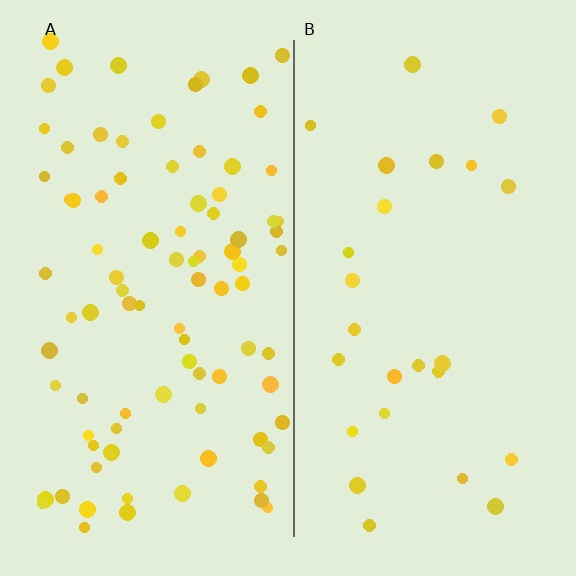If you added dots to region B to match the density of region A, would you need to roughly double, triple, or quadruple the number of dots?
Approximately triple.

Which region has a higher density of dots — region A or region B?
A (the left).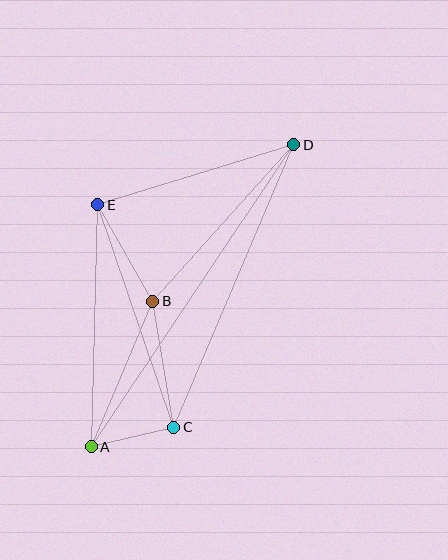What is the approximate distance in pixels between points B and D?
The distance between B and D is approximately 211 pixels.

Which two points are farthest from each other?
Points A and D are farthest from each other.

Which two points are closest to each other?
Points A and C are closest to each other.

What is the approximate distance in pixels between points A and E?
The distance between A and E is approximately 242 pixels.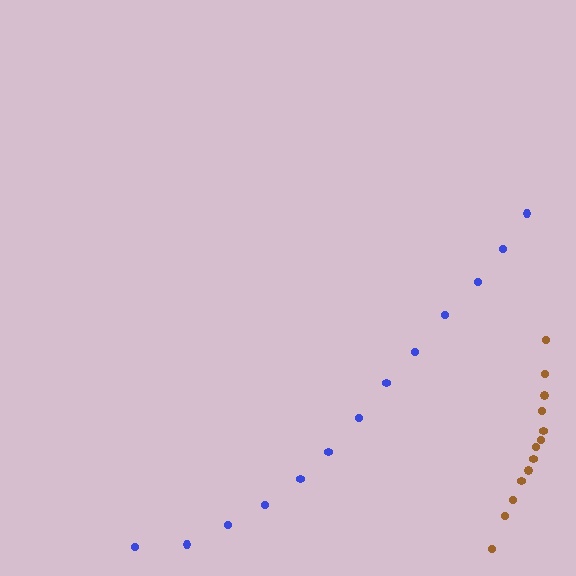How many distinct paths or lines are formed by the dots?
There are 2 distinct paths.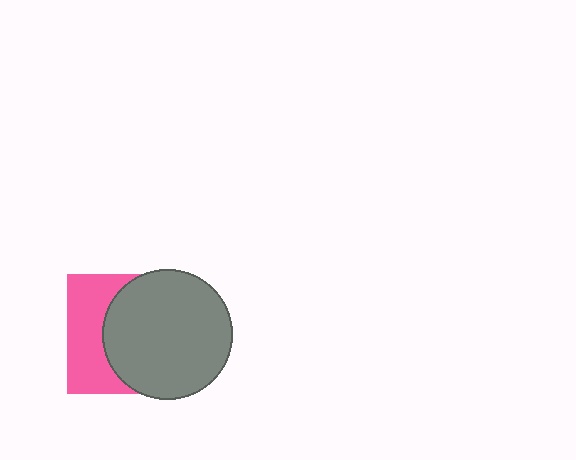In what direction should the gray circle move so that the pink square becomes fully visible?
The gray circle should move right. That is the shortest direction to clear the overlap and leave the pink square fully visible.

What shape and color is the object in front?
The object in front is a gray circle.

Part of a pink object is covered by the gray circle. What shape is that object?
It is a square.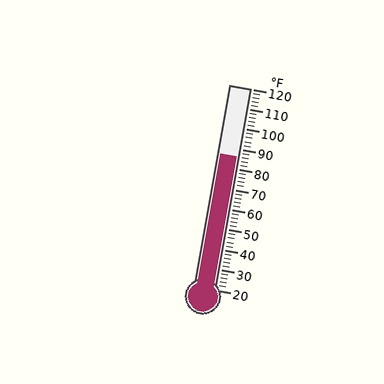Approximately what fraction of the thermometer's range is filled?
The thermometer is filled to approximately 65% of its range.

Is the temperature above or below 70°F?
The temperature is above 70°F.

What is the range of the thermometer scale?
The thermometer scale ranges from 20°F to 120°F.